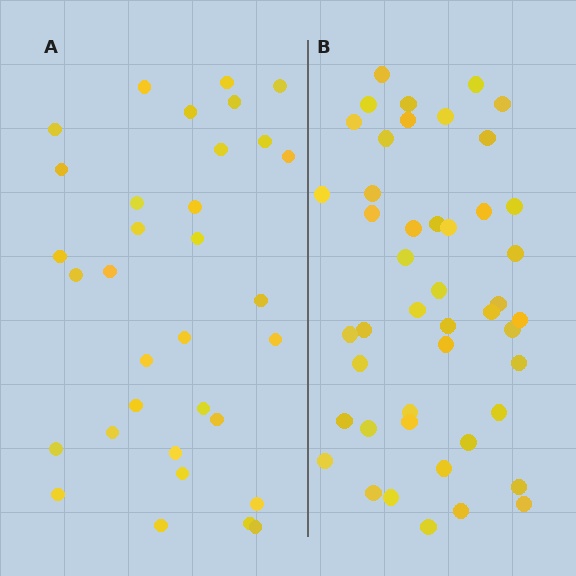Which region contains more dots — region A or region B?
Region B (the right region) has more dots.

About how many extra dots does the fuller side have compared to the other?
Region B has approximately 15 more dots than region A.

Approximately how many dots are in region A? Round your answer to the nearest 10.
About 30 dots. (The exact count is 33, which rounds to 30.)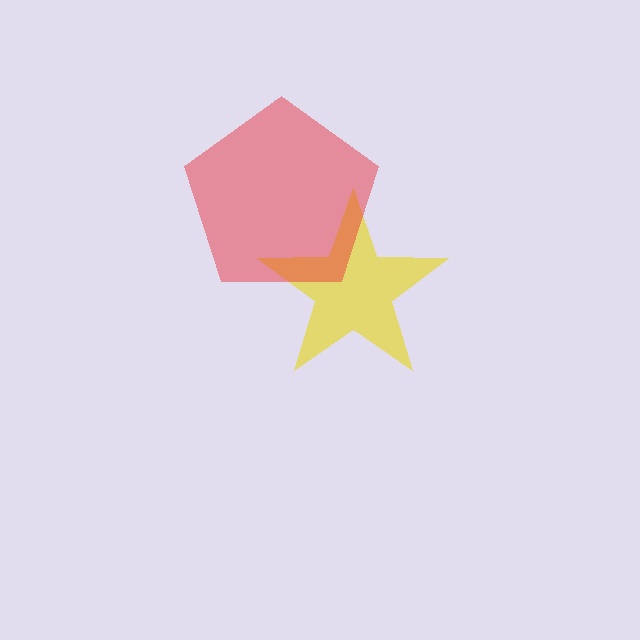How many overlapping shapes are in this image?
There are 2 overlapping shapes in the image.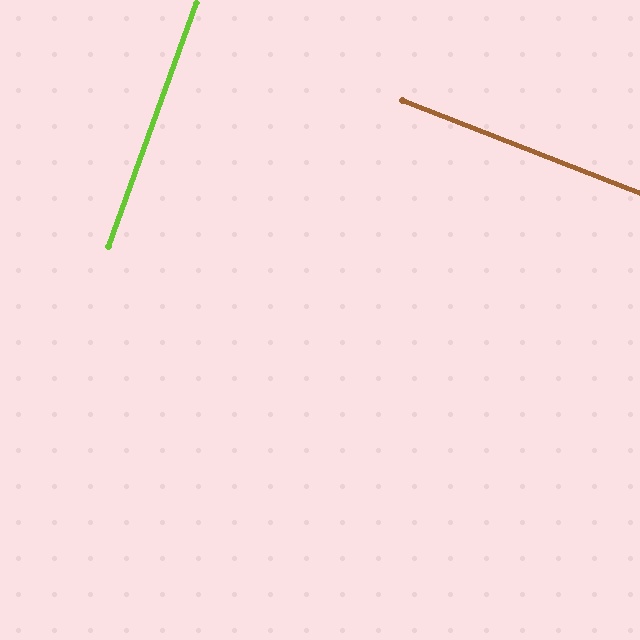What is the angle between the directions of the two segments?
Approximately 88 degrees.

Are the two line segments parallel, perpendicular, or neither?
Perpendicular — they meet at approximately 88°.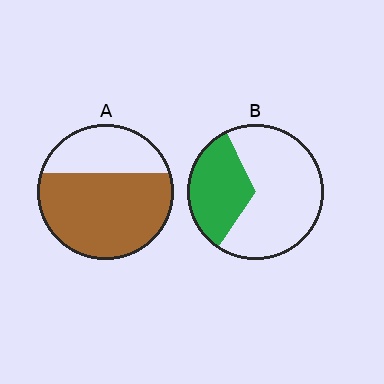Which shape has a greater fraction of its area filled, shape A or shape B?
Shape A.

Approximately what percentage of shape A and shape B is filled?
A is approximately 70% and B is approximately 35%.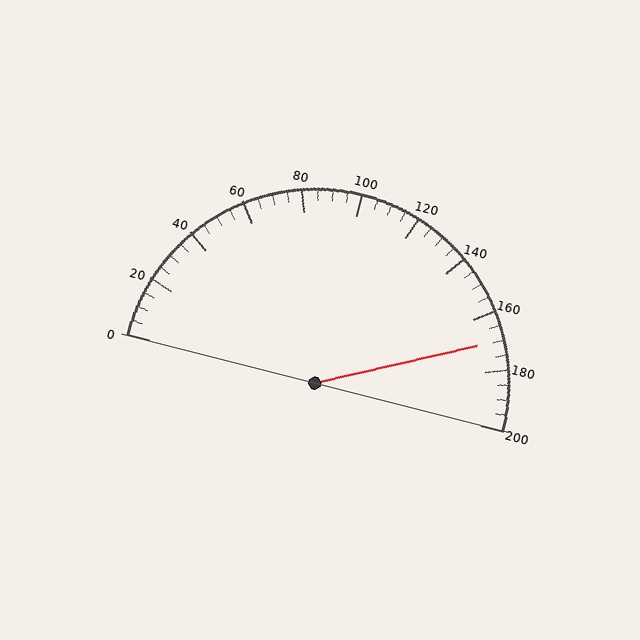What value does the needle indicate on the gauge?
The needle indicates approximately 170.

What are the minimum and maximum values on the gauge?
The gauge ranges from 0 to 200.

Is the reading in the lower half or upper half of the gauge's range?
The reading is in the upper half of the range (0 to 200).